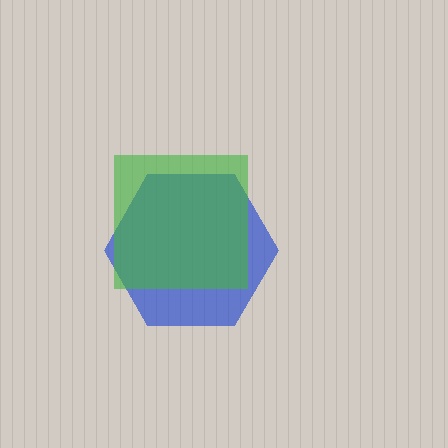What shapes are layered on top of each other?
The layered shapes are: a blue hexagon, a green square.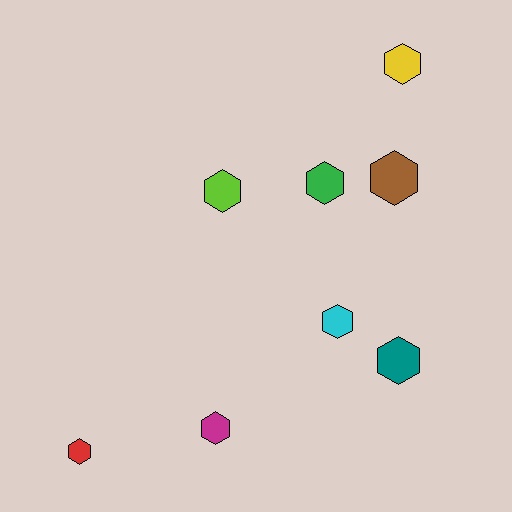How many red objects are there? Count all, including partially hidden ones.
There is 1 red object.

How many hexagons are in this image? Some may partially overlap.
There are 8 hexagons.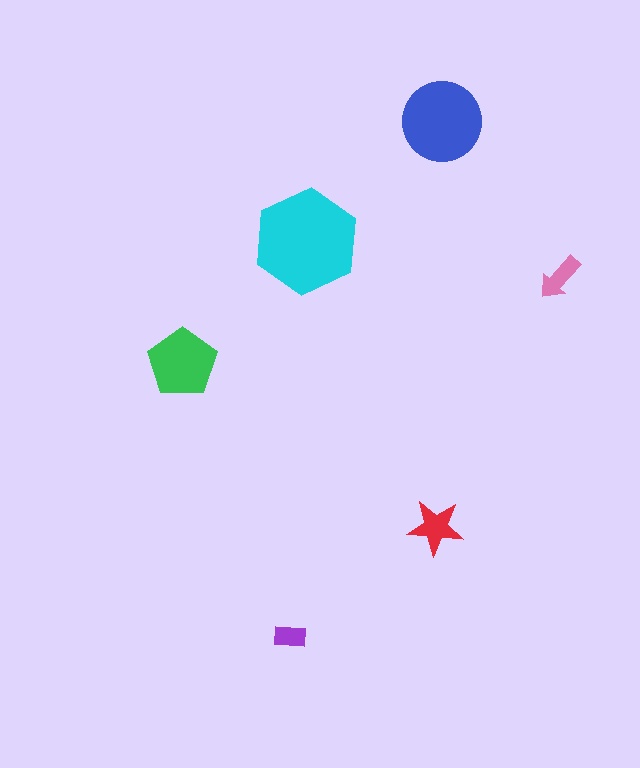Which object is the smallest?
The purple rectangle.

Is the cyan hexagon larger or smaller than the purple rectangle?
Larger.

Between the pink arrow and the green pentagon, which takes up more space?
The green pentagon.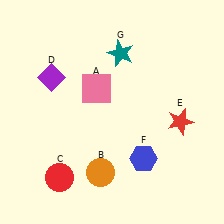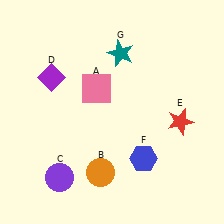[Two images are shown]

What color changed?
The circle (C) changed from red in Image 1 to purple in Image 2.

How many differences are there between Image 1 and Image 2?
There is 1 difference between the two images.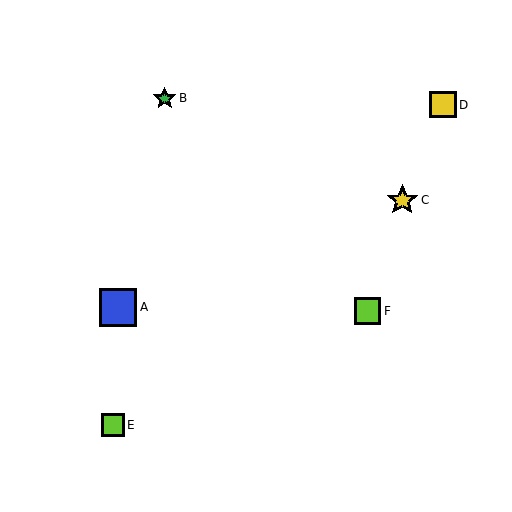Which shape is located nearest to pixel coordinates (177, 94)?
The green star (labeled B) at (165, 98) is nearest to that location.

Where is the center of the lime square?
The center of the lime square is at (367, 311).